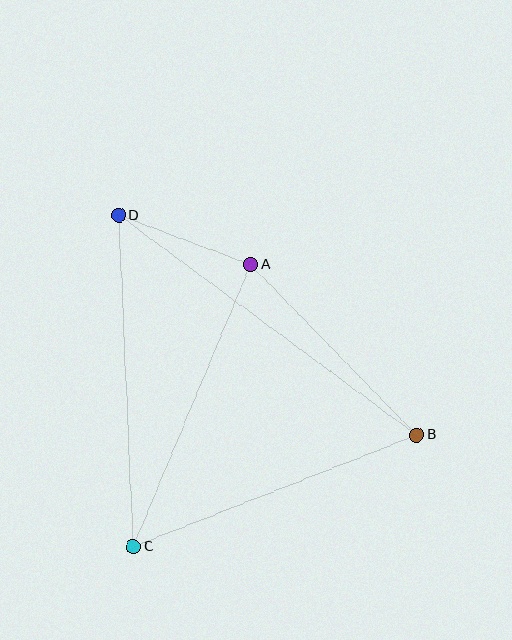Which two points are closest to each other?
Points A and D are closest to each other.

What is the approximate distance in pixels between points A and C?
The distance between A and C is approximately 305 pixels.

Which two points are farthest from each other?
Points B and D are farthest from each other.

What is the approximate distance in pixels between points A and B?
The distance between A and B is approximately 238 pixels.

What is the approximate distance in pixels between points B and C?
The distance between B and C is approximately 305 pixels.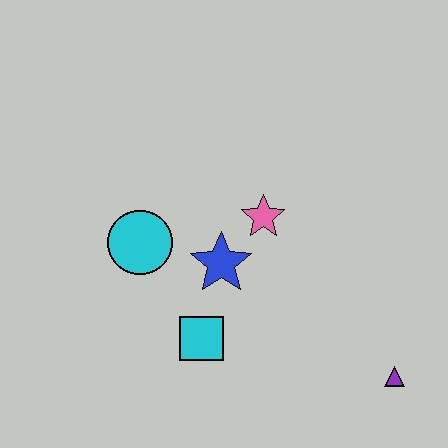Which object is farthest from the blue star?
The purple triangle is farthest from the blue star.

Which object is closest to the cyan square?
The blue star is closest to the cyan square.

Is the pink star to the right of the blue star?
Yes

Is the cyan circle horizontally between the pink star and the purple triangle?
No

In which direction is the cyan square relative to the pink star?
The cyan square is below the pink star.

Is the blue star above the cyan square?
Yes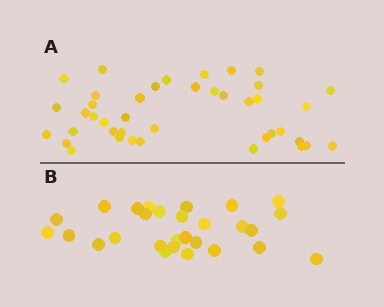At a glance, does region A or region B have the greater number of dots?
Region A (the top region) has more dots.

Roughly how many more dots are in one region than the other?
Region A has approximately 15 more dots than region B.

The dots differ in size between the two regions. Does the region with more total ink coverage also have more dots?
No. Region B has more total ink coverage because its dots are larger, but region A actually contains more individual dots. Total area can be misleading — the number of items is what matters here.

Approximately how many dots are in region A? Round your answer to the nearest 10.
About 40 dots. (The exact count is 41, which rounds to 40.)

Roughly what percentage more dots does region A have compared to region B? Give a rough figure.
About 45% more.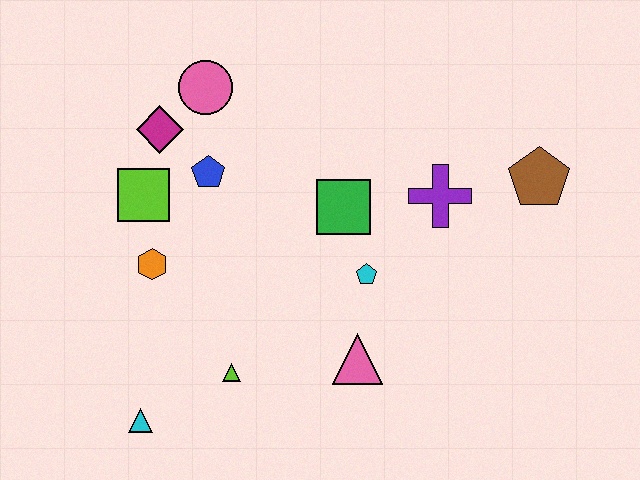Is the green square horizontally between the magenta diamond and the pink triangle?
Yes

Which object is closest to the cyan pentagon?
The green square is closest to the cyan pentagon.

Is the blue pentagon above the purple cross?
Yes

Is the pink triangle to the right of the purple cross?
No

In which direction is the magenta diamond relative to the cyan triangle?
The magenta diamond is above the cyan triangle.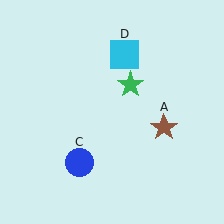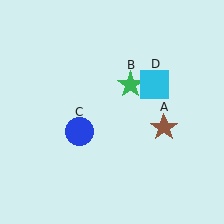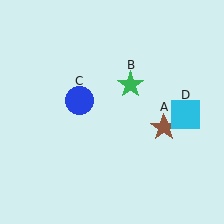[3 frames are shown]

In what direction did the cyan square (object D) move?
The cyan square (object D) moved down and to the right.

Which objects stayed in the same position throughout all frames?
Brown star (object A) and green star (object B) remained stationary.